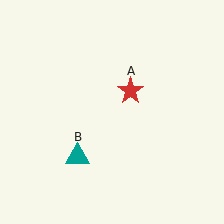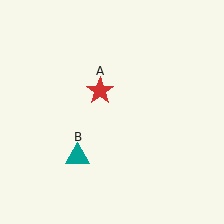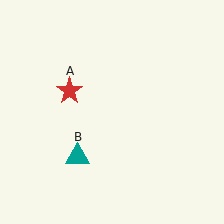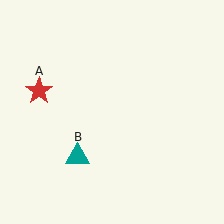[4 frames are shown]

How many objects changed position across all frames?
1 object changed position: red star (object A).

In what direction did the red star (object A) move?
The red star (object A) moved left.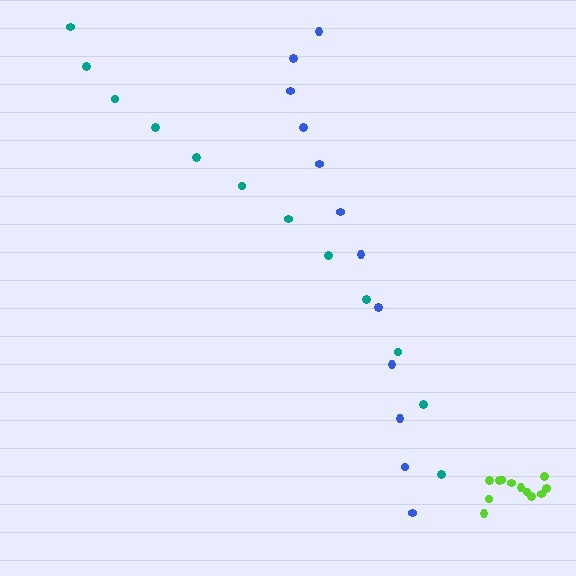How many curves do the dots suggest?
There are 3 distinct paths.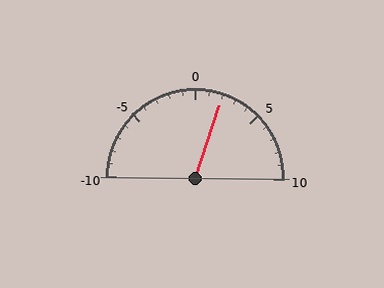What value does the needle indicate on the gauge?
The needle indicates approximately 2.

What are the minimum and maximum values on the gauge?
The gauge ranges from -10 to 10.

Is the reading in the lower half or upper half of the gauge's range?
The reading is in the upper half of the range (-10 to 10).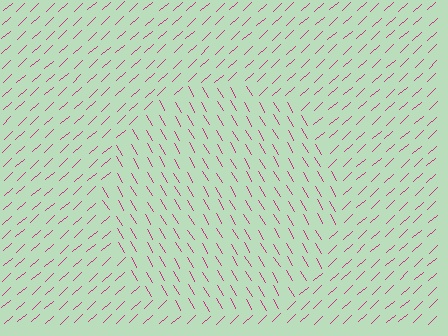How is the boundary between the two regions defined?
The boundary is defined purely by a change in line orientation (approximately 78 degrees difference). All lines are the same color and thickness.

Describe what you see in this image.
The image is filled with small magenta line segments. A circle region in the image has lines oriented differently from the surrounding lines, creating a visible texture boundary.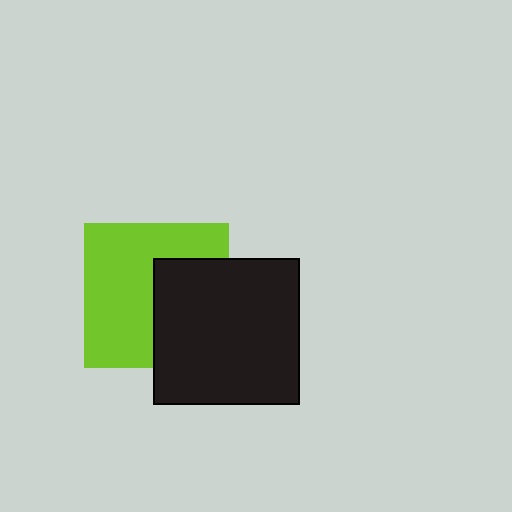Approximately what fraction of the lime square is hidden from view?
Roughly 40% of the lime square is hidden behind the black square.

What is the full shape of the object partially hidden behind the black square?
The partially hidden object is a lime square.